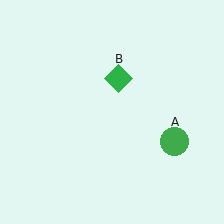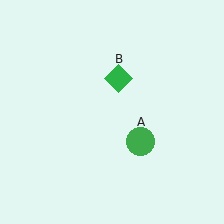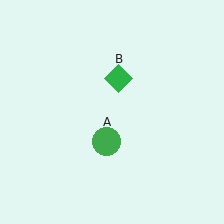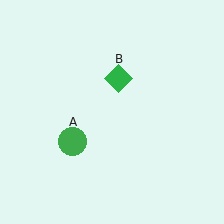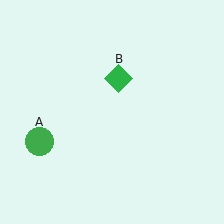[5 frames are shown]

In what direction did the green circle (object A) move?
The green circle (object A) moved left.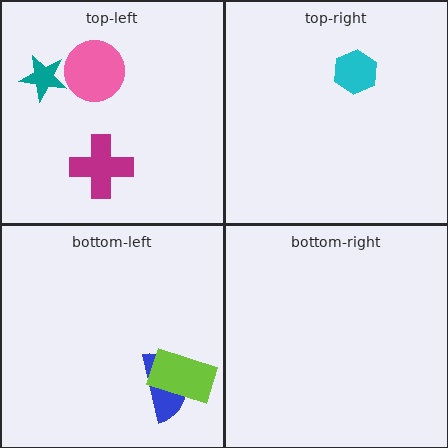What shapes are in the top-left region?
The teal star, the magenta cross, the pink circle.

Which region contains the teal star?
The top-left region.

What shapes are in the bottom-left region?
The blue semicircle, the lime rectangle.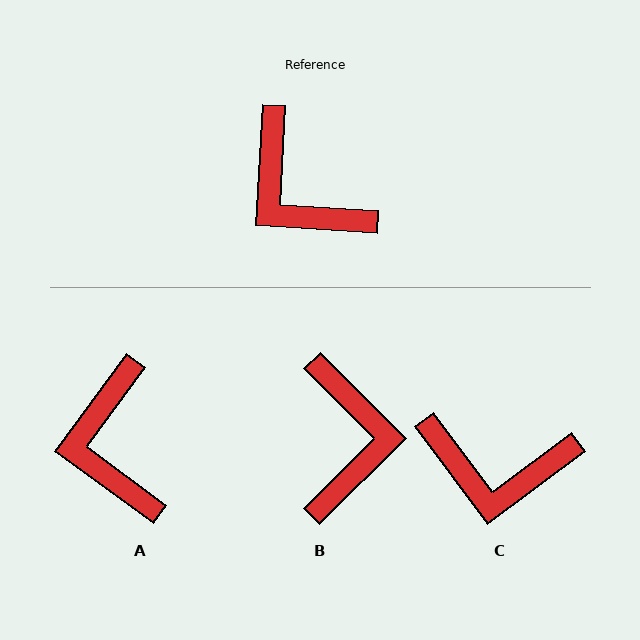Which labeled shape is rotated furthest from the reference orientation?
B, about 138 degrees away.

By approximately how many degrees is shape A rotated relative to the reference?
Approximately 33 degrees clockwise.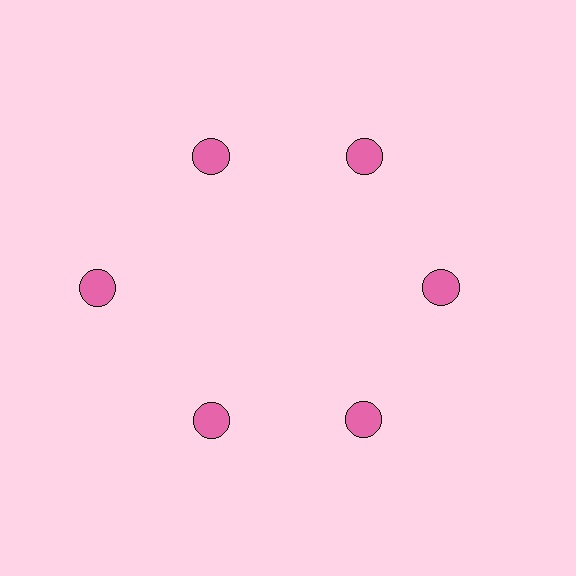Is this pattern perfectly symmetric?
No. The 6 pink circles are arranged in a ring, but one element near the 9 o'clock position is pushed outward from the center, breaking the 6-fold rotational symmetry.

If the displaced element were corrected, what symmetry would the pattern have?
It would have 6-fold rotational symmetry — the pattern would map onto itself every 60 degrees.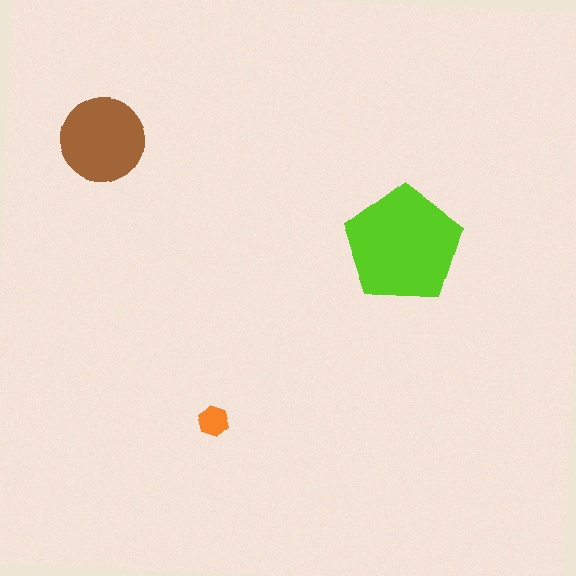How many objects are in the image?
There are 3 objects in the image.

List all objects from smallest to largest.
The orange hexagon, the brown circle, the lime pentagon.